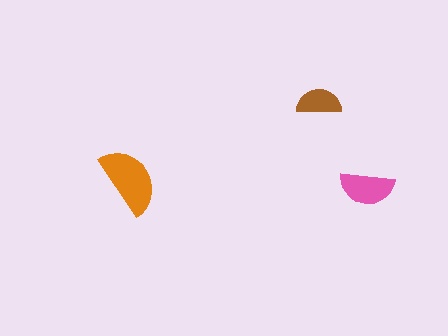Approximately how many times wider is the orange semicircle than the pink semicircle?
About 1.5 times wider.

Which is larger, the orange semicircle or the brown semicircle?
The orange one.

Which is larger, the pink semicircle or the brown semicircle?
The pink one.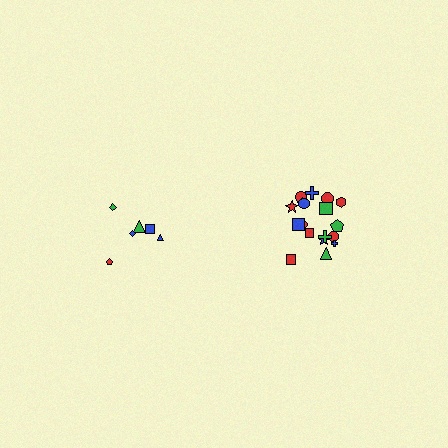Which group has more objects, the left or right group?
The right group.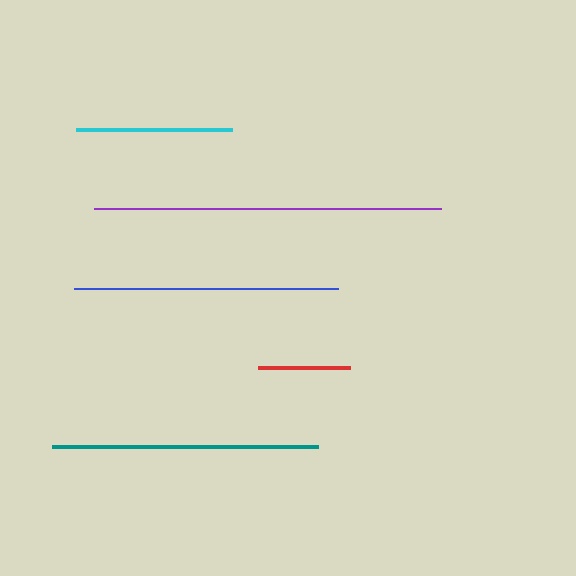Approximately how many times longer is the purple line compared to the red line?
The purple line is approximately 3.8 times the length of the red line.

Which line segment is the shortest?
The red line is the shortest at approximately 92 pixels.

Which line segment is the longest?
The purple line is the longest at approximately 346 pixels.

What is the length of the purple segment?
The purple segment is approximately 346 pixels long.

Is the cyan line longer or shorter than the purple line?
The purple line is longer than the cyan line.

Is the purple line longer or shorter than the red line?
The purple line is longer than the red line.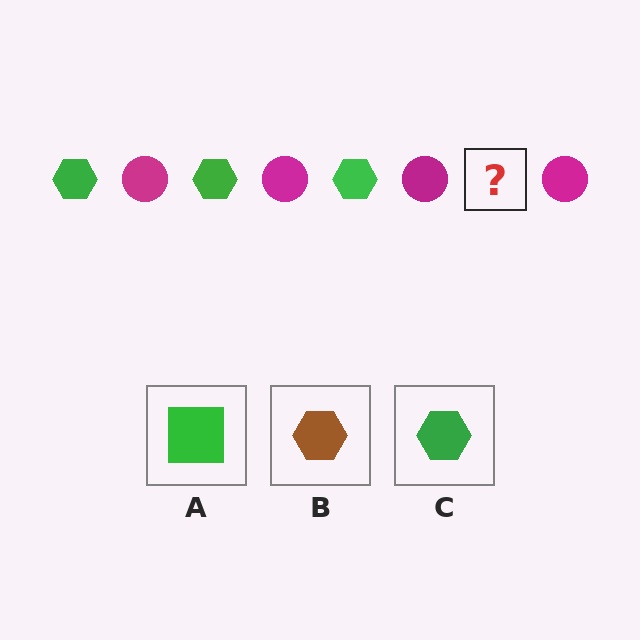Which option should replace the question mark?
Option C.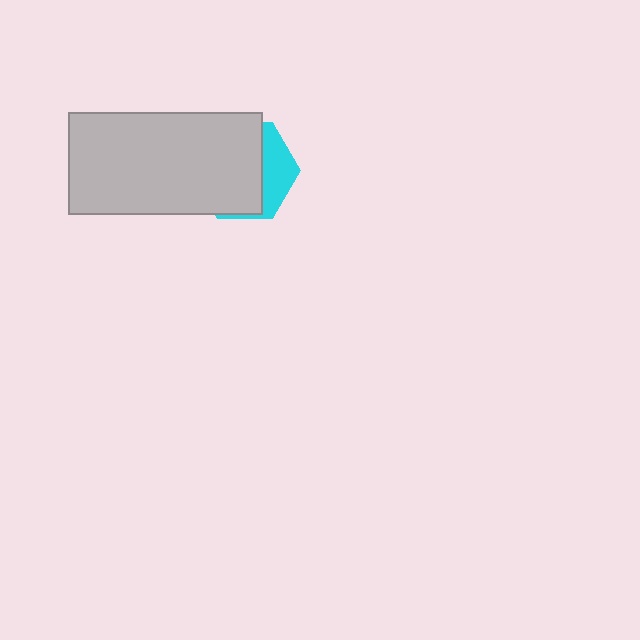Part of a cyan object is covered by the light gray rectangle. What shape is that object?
It is a hexagon.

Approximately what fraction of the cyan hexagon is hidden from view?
Roughly 70% of the cyan hexagon is hidden behind the light gray rectangle.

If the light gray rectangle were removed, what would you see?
You would see the complete cyan hexagon.